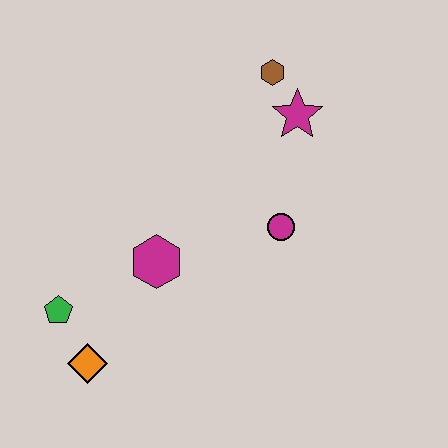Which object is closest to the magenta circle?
The magenta star is closest to the magenta circle.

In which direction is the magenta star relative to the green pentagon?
The magenta star is to the right of the green pentagon.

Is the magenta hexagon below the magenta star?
Yes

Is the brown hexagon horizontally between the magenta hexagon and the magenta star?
Yes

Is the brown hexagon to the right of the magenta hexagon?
Yes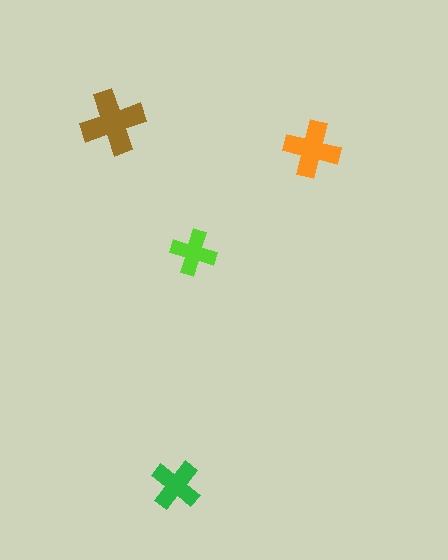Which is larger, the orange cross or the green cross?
The orange one.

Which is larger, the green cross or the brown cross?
The brown one.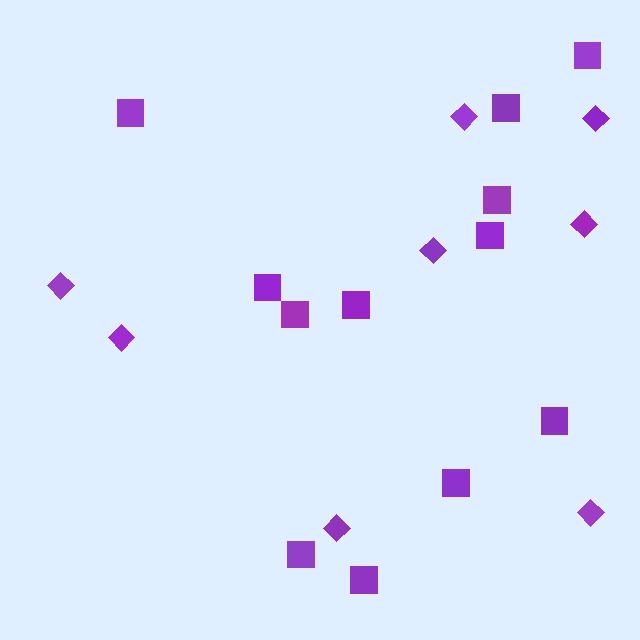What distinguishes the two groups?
There are 2 groups: one group of diamonds (8) and one group of squares (12).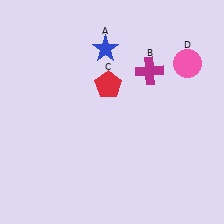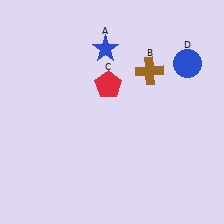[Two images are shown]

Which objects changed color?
B changed from magenta to brown. D changed from pink to blue.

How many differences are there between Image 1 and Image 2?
There are 2 differences between the two images.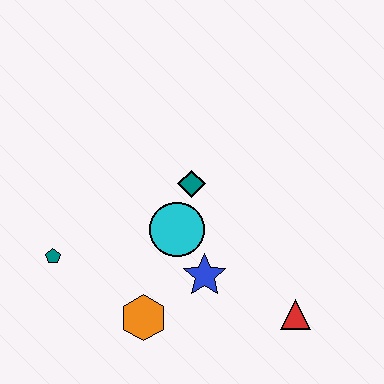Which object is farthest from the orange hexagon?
The red triangle is farthest from the orange hexagon.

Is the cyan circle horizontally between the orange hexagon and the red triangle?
Yes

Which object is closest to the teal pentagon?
The orange hexagon is closest to the teal pentagon.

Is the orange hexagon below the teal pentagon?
Yes